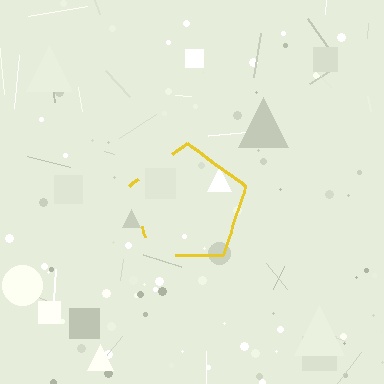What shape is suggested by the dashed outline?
The dashed outline suggests a pentagon.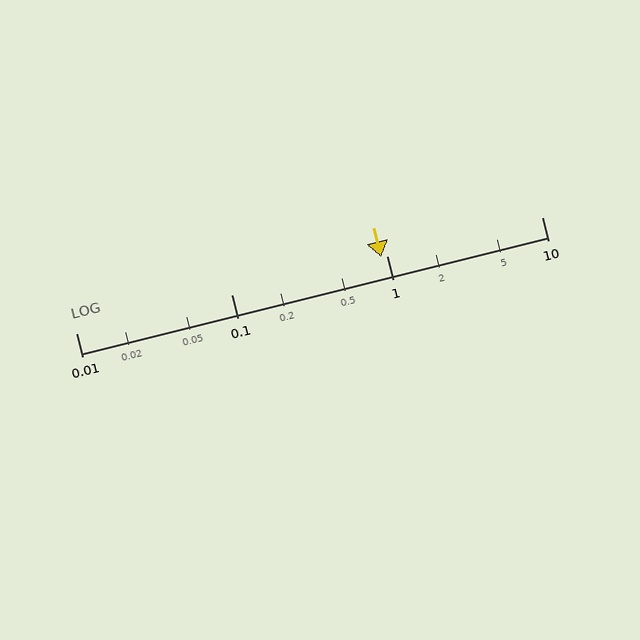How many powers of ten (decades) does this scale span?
The scale spans 3 decades, from 0.01 to 10.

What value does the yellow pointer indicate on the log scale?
The pointer indicates approximately 0.92.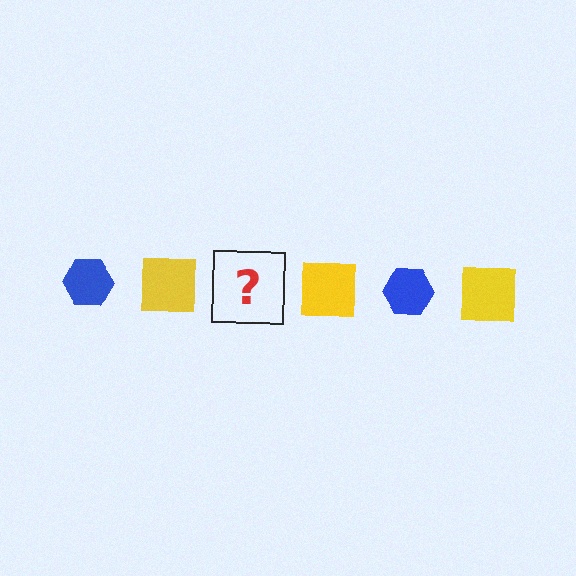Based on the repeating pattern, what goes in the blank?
The blank should be a blue hexagon.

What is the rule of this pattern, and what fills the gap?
The rule is that the pattern alternates between blue hexagon and yellow square. The gap should be filled with a blue hexagon.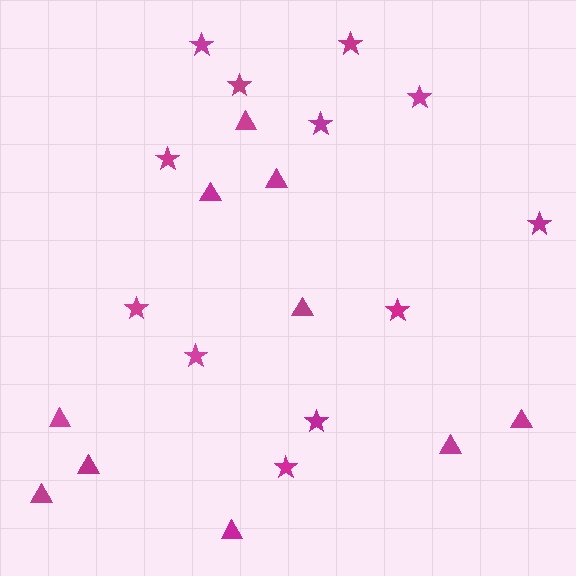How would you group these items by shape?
There are 2 groups: one group of stars (12) and one group of triangles (10).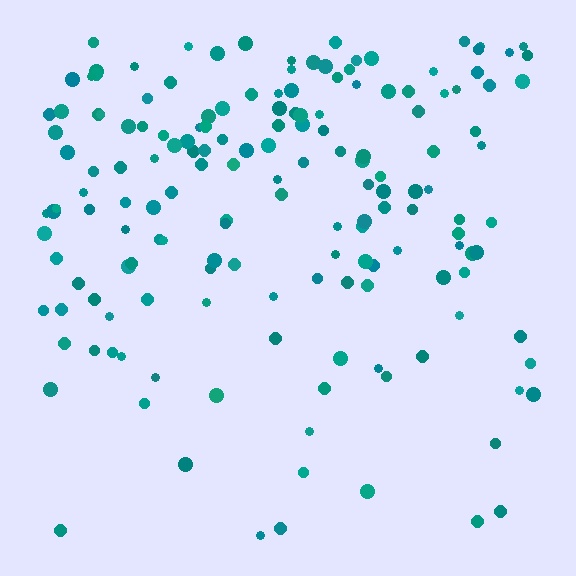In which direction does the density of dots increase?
From bottom to top, with the top side densest.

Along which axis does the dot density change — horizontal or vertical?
Vertical.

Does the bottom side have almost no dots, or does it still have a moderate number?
Still a moderate number, just noticeably fewer than the top.